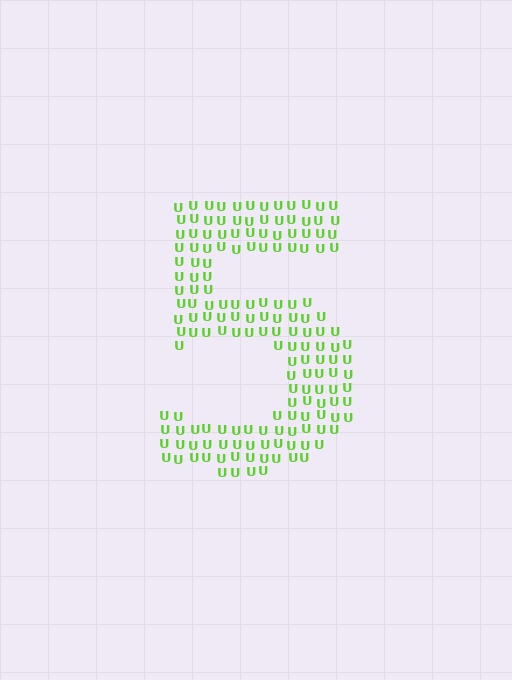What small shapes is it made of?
It is made of small letter U's.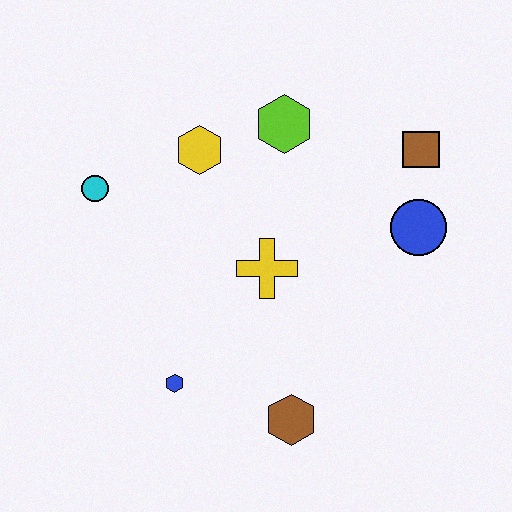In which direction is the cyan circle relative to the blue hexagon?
The cyan circle is above the blue hexagon.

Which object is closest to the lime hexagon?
The yellow hexagon is closest to the lime hexagon.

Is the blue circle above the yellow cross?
Yes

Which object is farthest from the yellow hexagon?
The brown hexagon is farthest from the yellow hexagon.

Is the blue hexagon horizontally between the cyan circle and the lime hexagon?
Yes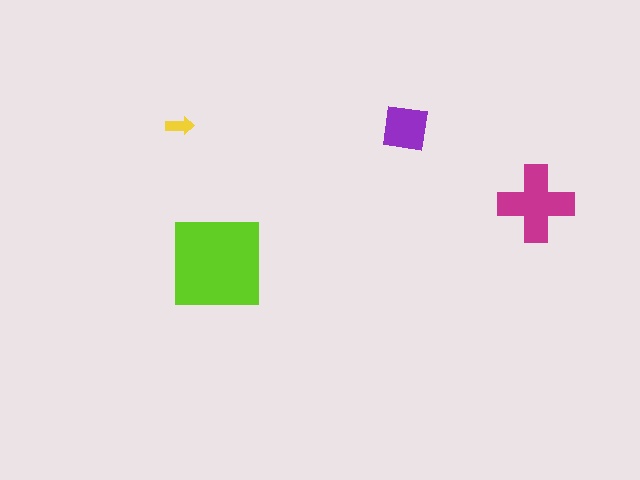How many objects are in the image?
There are 4 objects in the image.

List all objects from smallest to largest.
The yellow arrow, the purple square, the magenta cross, the lime square.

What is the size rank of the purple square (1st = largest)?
3rd.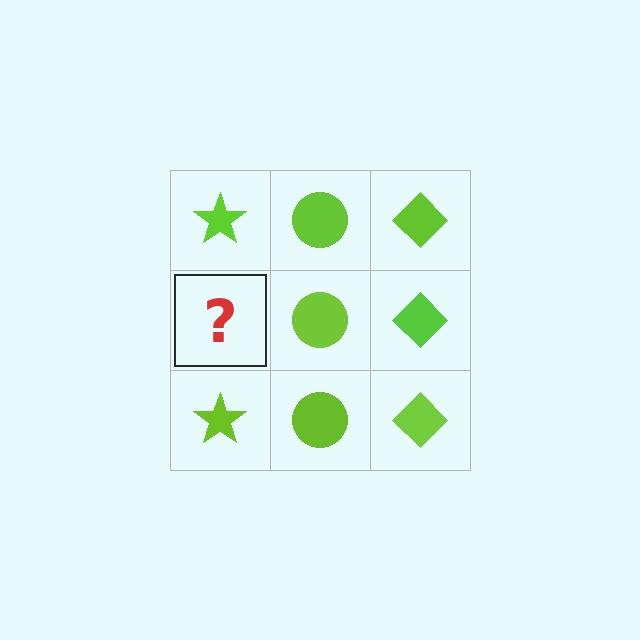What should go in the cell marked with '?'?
The missing cell should contain a lime star.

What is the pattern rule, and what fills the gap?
The rule is that each column has a consistent shape. The gap should be filled with a lime star.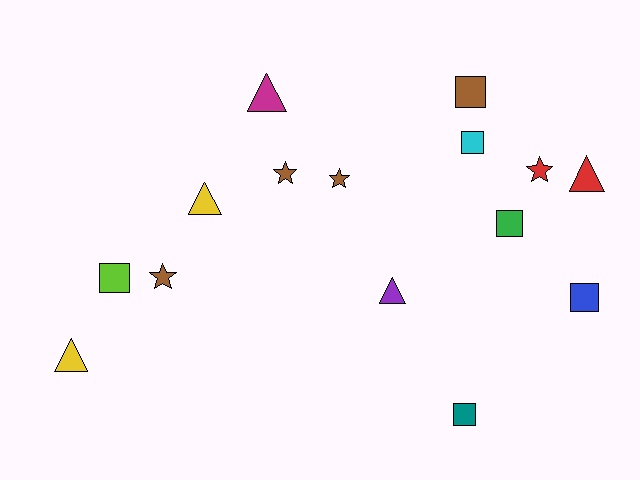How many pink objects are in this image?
There are no pink objects.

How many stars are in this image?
There are 4 stars.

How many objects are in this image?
There are 15 objects.